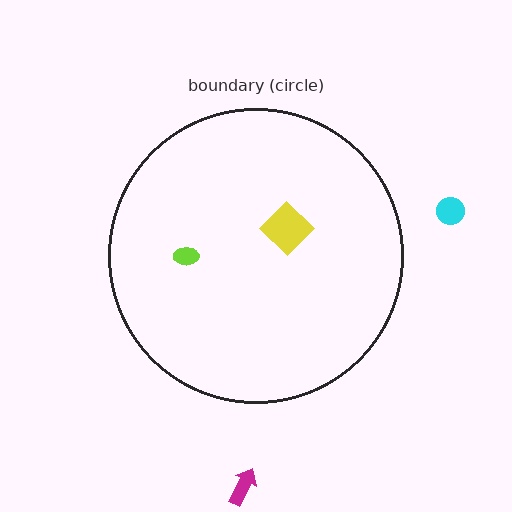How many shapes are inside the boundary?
2 inside, 2 outside.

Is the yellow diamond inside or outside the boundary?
Inside.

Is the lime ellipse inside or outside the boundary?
Inside.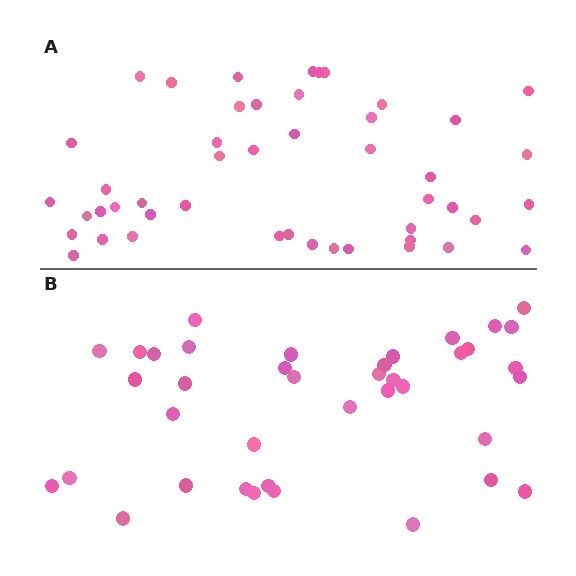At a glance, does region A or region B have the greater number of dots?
Region A (the top region) has more dots.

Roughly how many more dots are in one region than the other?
Region A has roughly 8 or so more dots than region B.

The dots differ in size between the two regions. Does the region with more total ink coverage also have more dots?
No. Region B has more total ink coverage because its dots are larger, but region A actually contains more individual dots. Total area can be misleading — the number of items is what matters here.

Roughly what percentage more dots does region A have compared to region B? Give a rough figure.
About 20% more.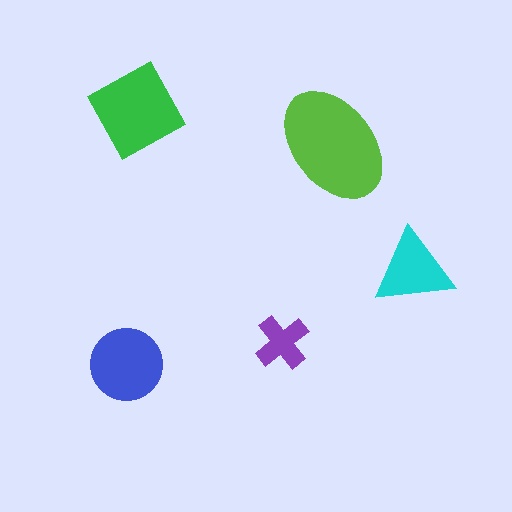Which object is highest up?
The green diamond is topmost.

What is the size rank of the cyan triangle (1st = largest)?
4th.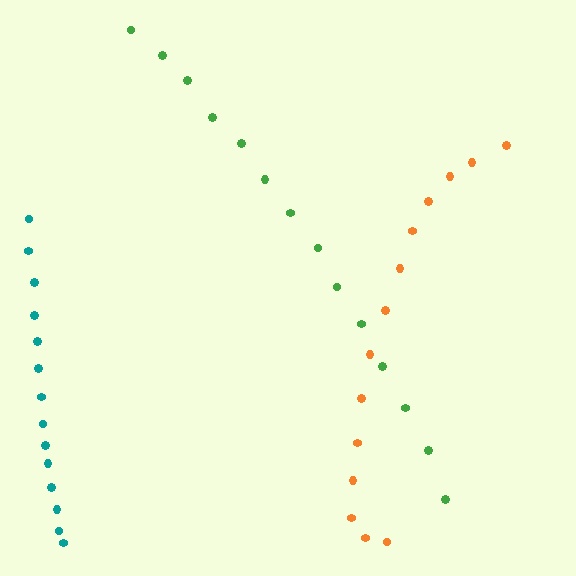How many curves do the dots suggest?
There are 3 distinct paths.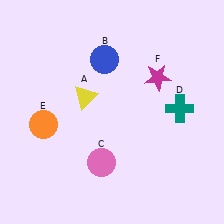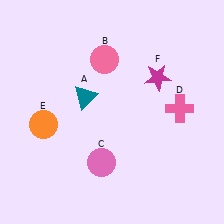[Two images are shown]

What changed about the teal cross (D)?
In Image 1, D is teal. In Image 2, it changed to pink.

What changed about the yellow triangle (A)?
In Image 1, A is yellow. In Image 2, it changed to teal.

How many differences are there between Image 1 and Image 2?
There are 3 differences between the two images.